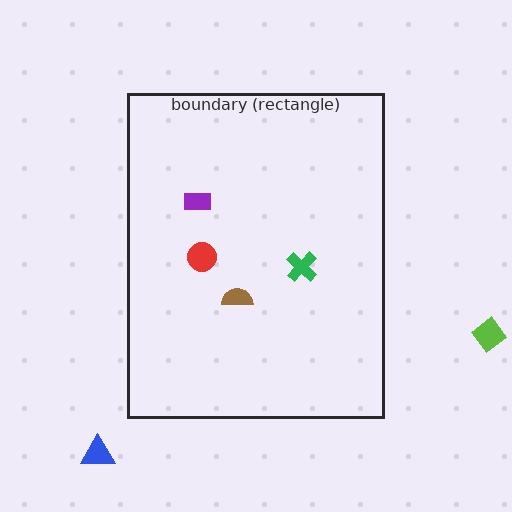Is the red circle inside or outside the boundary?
Inside.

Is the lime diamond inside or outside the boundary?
Outside.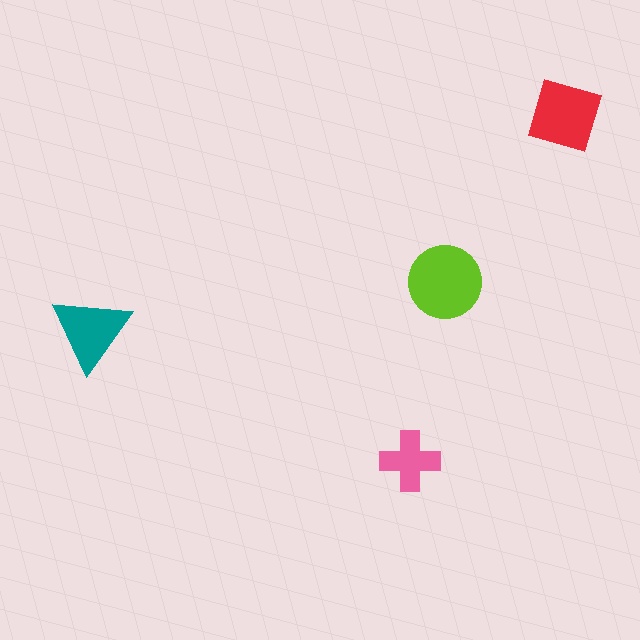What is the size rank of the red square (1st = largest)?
2nd.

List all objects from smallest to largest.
The pink cross, the teal triangle, the red square, the lime circle.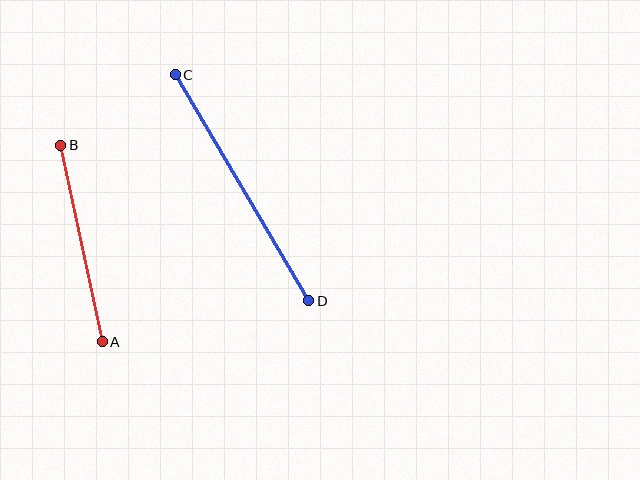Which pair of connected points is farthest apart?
Points C and D are farthest apart.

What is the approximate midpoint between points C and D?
The midpoint is at approximately (242, 188) pixels.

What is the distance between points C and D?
The distance is approximately 262 pixels.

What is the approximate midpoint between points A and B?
The midpoint is at approximately (82, 244) pixels.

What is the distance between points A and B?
The distance is approximately 201 pixels.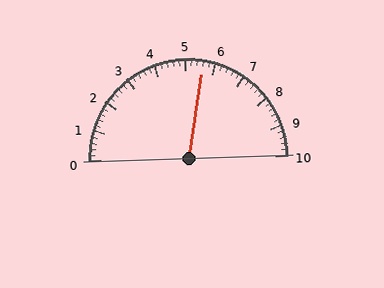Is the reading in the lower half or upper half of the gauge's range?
The reading is in the upper half of the range (0 to 10).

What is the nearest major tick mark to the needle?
The nearest major tick mark is 6.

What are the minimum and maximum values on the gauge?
The gauge ranges from 0 to 10.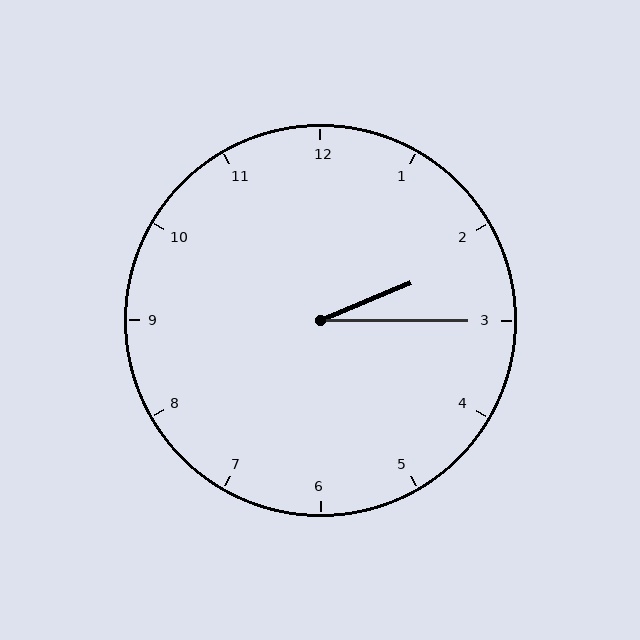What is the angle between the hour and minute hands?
Approximately 22 degrees.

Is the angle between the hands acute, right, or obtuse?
It is acute.